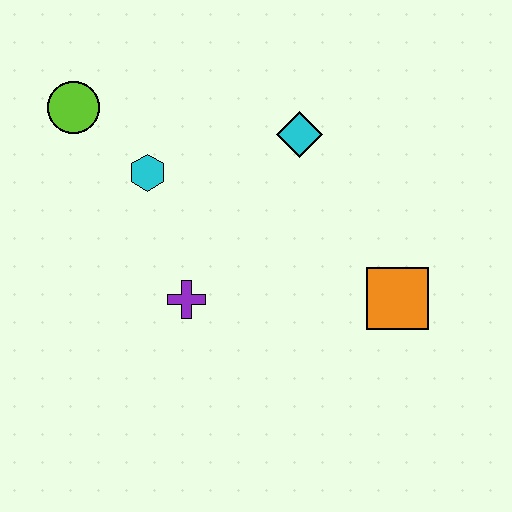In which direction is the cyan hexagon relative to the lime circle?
The cyan hexagon is to the right of the lime circle.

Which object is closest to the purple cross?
The cyan hexagon is closest to the purple cross.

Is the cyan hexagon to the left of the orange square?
Yes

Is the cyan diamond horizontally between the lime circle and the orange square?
Yes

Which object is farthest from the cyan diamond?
The lime circle is farthest from the cyan diamond.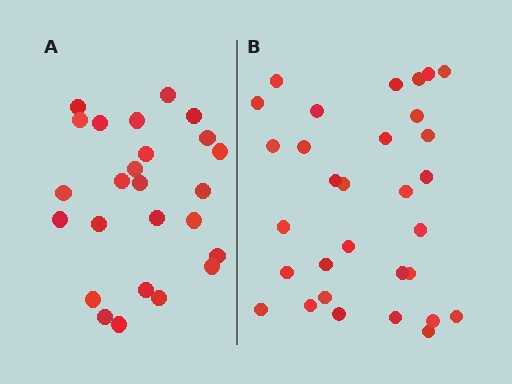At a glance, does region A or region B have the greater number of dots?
Region B (the right region) has more dots.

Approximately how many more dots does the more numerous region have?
Region B has about 6 more dots than region A.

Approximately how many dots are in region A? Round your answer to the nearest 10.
About 20 dots. (The exact count is 25, which rounds to 20.)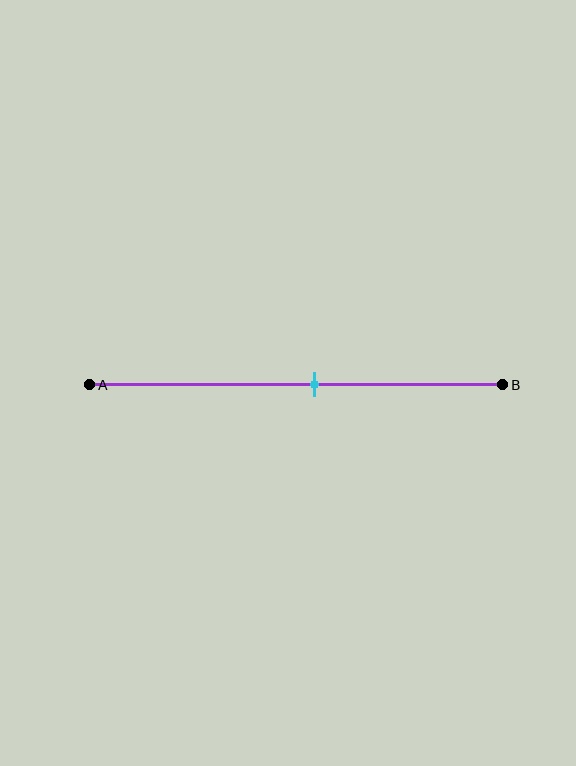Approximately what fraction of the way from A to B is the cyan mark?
The cyan mark is approximately 55% of the way from A to B.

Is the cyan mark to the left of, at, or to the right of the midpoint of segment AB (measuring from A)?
The cyan mark is to the right of the midpoint of segment AB.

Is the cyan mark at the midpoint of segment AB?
No, the mark is at about 55% from A, not at the 50% midpoint.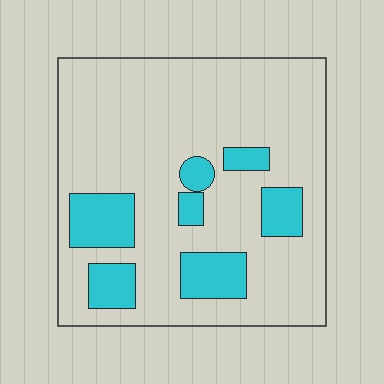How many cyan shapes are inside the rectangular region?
7.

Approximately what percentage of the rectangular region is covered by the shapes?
Approximately 20%.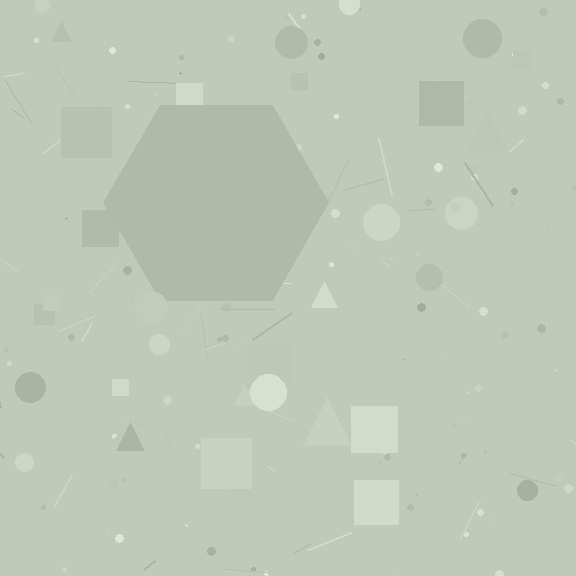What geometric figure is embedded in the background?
A hexagon is embedded in the background.